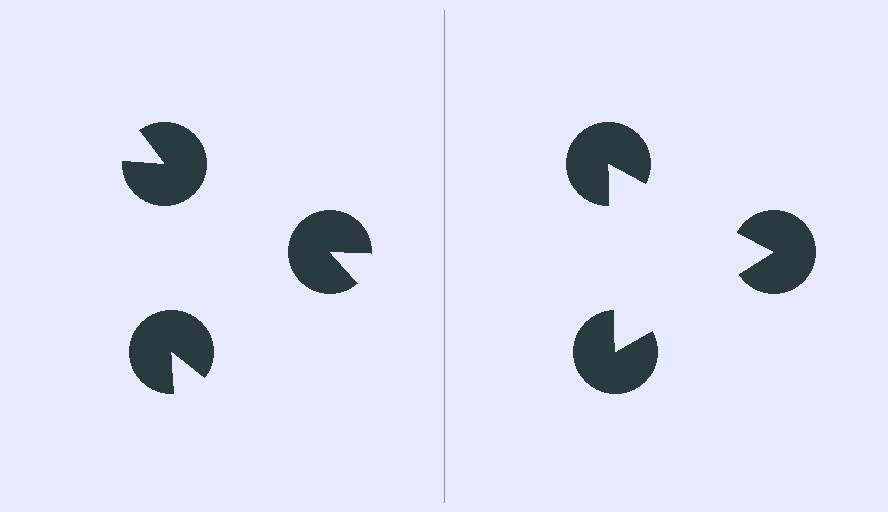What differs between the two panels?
The pac-man discs are positioned identically on both sides; only the wedge orientations differ. On the right they align to a triangle; on the left they are misaligned.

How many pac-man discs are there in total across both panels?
6 — 3 on each side.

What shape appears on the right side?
An illusory triangle.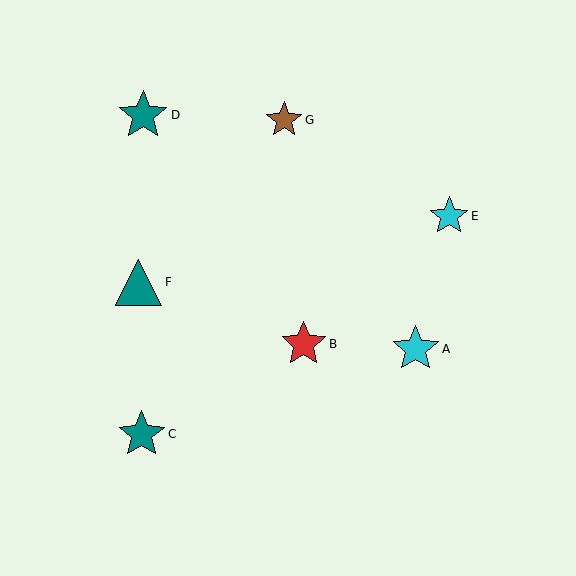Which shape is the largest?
The teal star (labeled D) is the largest.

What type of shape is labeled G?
Shape G is a brown star.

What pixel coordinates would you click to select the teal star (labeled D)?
Click at (143, 115) to select the teal star D.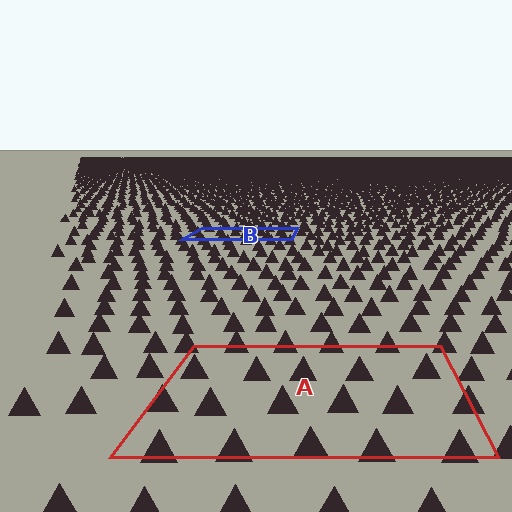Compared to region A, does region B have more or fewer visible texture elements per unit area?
Region B has more texture elements per unit area — they are packed more densely because it is farther away.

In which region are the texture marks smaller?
The texture marks are smaller in region B, because it is farther away.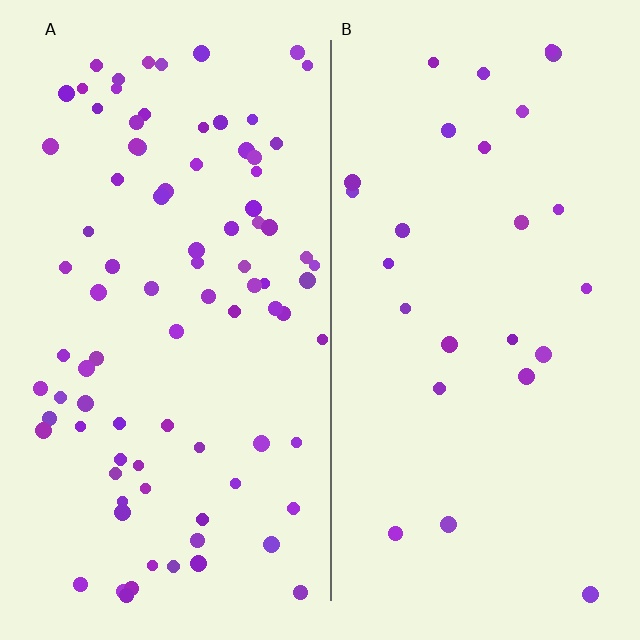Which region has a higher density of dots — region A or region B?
A (the left).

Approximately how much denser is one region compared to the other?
Approximately 3.3× — region A over region B.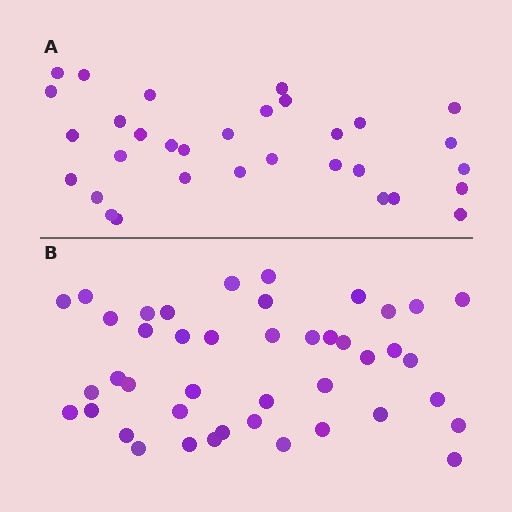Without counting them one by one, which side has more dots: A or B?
Region B (the bottom region) has more dots.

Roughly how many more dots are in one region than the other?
Region B has roughly 12 or so more dots than region A.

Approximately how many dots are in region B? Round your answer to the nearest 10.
About 40 dots. (The exact count is 43, which rounds to 40.)